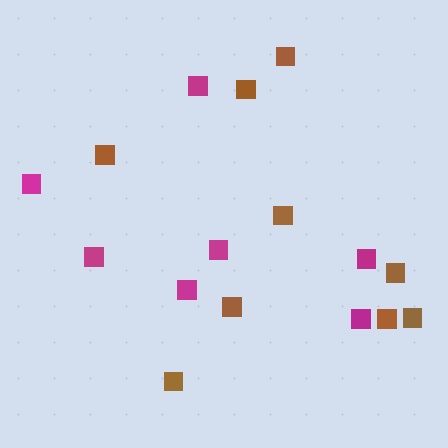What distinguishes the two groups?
There are 2 groups: one group of brown squares (9) and one group of magenta squares (7).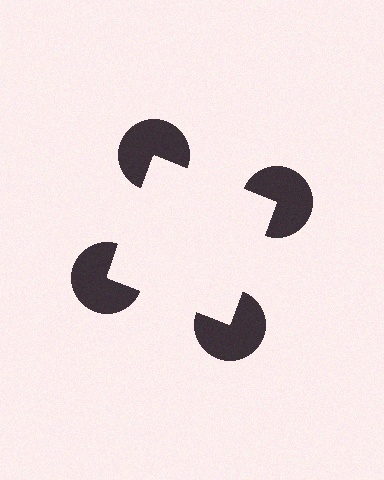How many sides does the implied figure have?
4 sides.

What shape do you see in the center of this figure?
An illusory square — its edges are inferred from the aligned wedge cuts in the pac-man discs, not physically drawn.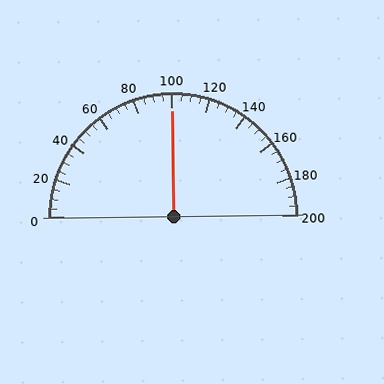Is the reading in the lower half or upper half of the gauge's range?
The reading is in the upper half of the range (0 to 200).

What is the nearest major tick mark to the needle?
The nearest major tick mark is 100.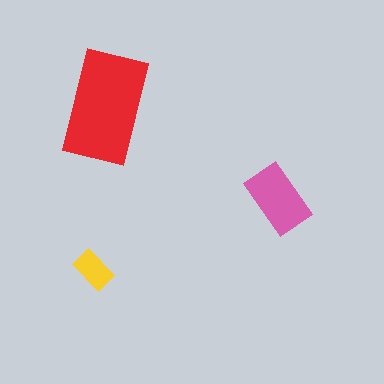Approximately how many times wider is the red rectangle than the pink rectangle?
About 1.5 times wider.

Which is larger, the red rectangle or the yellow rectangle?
The red one.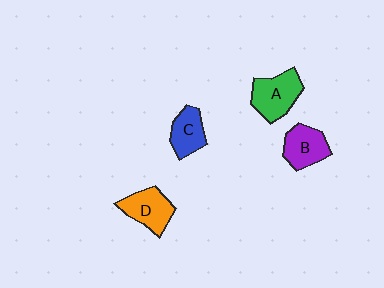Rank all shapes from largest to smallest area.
From largest to smallest: A (green), D (orange), B (purple), C (blue).